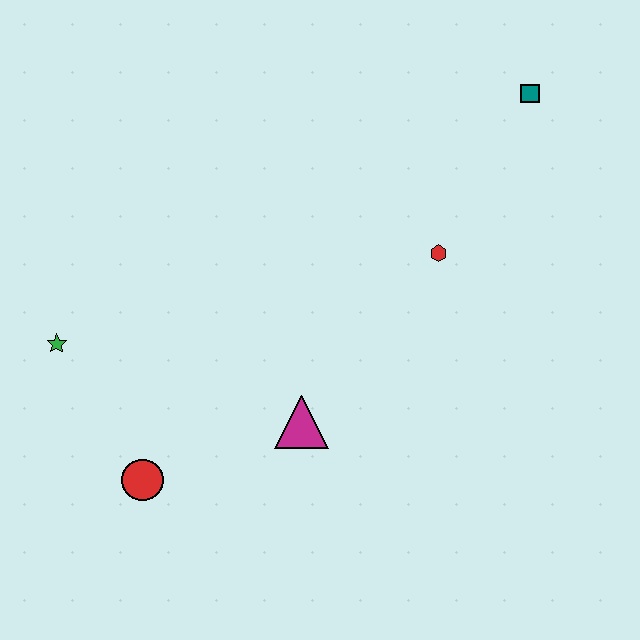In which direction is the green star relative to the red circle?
The green star is above the red circle.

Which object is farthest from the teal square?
The red circle is farthest from the teal square.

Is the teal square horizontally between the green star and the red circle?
No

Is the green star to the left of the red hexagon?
Yes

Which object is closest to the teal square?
The red hexagon is closest to the teal square.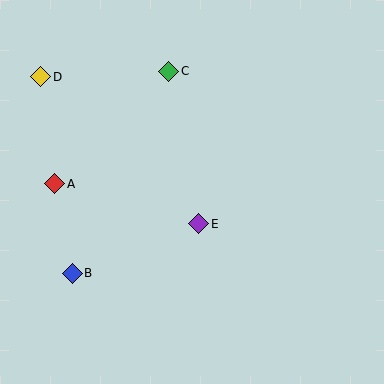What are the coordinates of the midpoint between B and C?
The midpoint between B and C is at (120, 172).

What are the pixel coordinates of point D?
Point D is at (41, 77).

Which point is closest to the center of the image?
Point E at (199, 224) is closest to the center.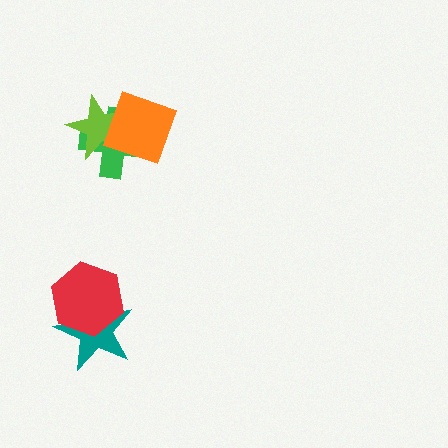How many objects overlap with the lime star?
2 objects overlap with the lime star.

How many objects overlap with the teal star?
1 object overlaps with the teal star.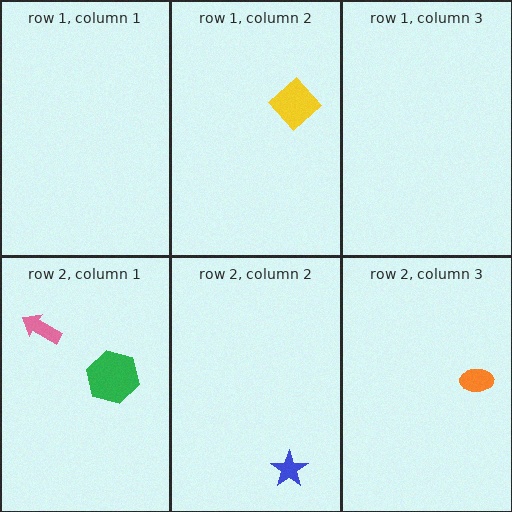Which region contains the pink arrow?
The row 2, column 1 region.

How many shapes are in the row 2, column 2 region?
1.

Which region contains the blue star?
The row 2, column 2 region.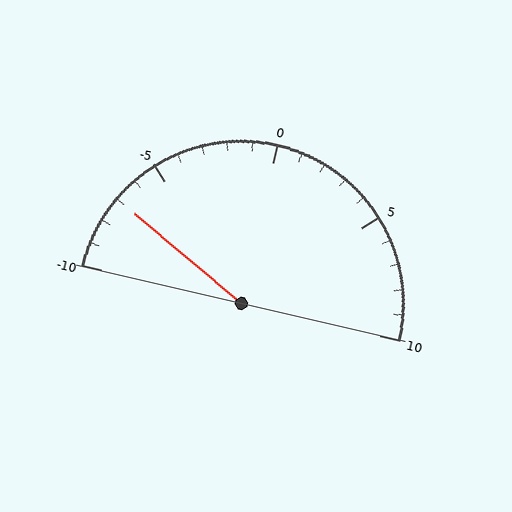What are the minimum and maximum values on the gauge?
The gauge ranges from -10 to 10.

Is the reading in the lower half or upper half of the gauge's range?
The reading is in the lower half of the range (-10 to 10).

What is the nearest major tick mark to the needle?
The nearest major tick mark is -5.